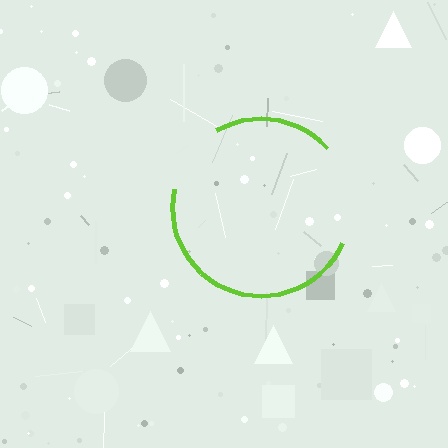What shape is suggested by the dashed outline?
The dashed outline suggests a circle.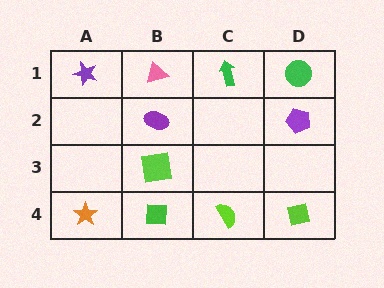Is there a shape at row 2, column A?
No, that cell is empty.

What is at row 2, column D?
A purple pentagon.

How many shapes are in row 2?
2 shapes.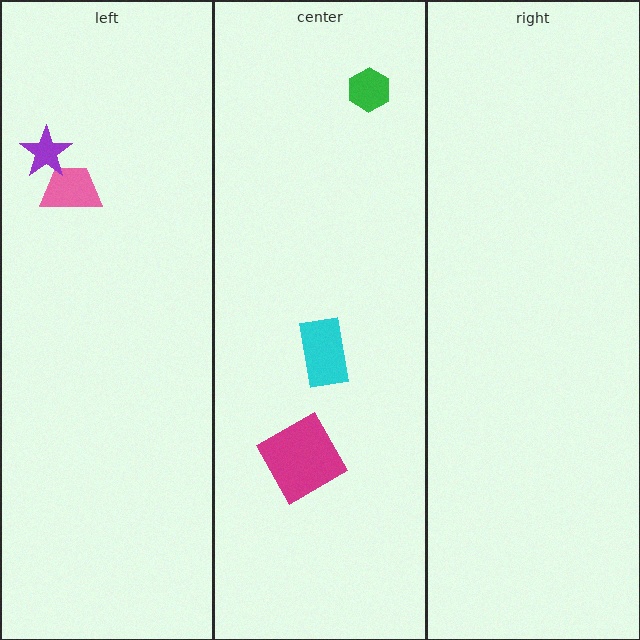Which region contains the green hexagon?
The center region.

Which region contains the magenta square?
The center region.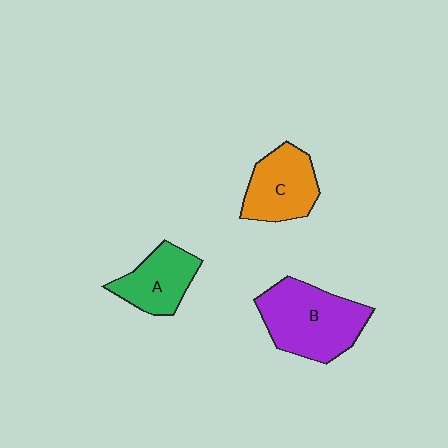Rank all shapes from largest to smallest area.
From largest to smallest: B (purple), C (orange), A (green).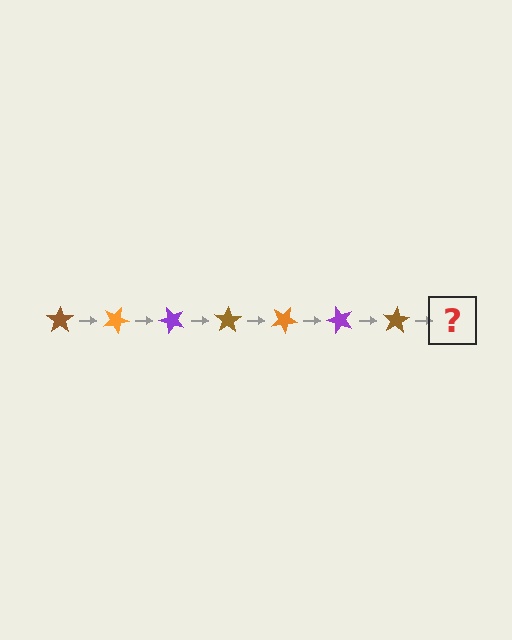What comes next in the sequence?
The next element should be an orange star, rotated 175 degrees from the start.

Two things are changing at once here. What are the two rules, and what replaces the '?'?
The two rules are that it rotates 25 degrees each step and the color cycles through brown, orange, and purple. The '?' should be an orange star, rotated 175 degrees from the start.